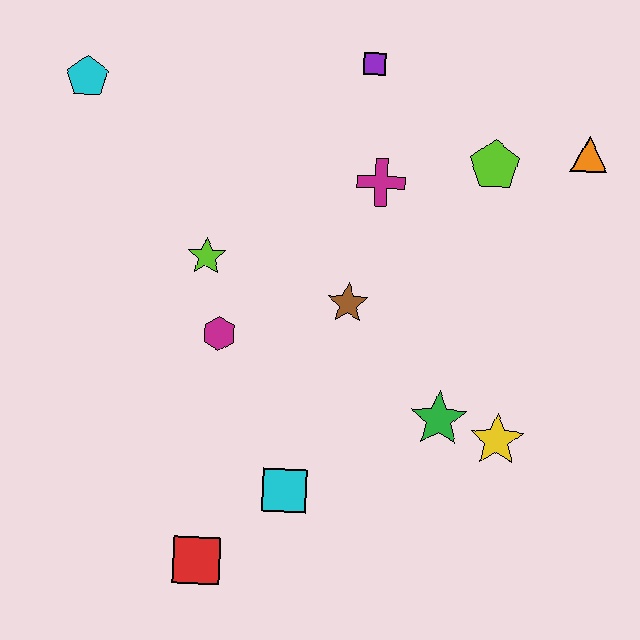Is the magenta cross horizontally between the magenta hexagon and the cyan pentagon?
No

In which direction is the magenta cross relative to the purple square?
The magenta cross is below the purple square.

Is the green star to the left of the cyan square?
No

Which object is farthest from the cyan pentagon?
The yellow star is farthest from the cyan pentagon.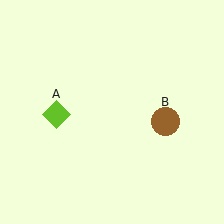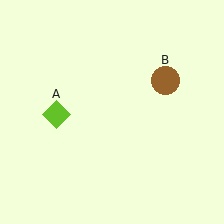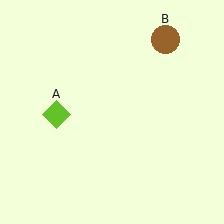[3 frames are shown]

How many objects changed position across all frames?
1 object changed position: brown circle (object B).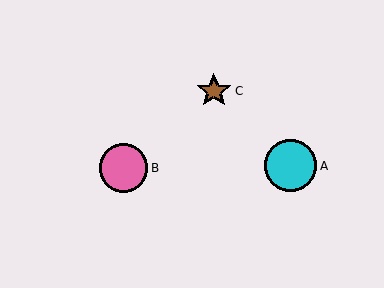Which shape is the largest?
The cyan circle (labeled A) is the largest.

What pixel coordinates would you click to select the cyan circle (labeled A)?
Click at (290, 166) to select the cyan circle A.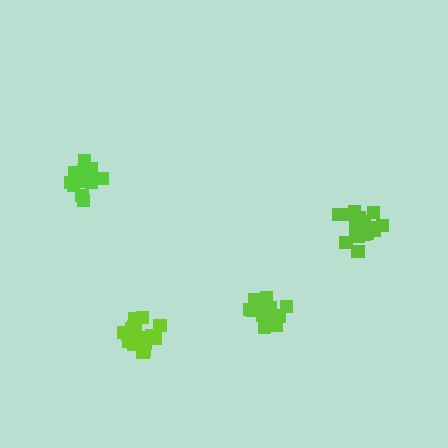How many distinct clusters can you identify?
There are 4 distinct clusters.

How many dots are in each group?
Group 1: 21 dots, Group 2: 21 dots, Group 3: 18 dots, Group 4: 20 dots (80 total).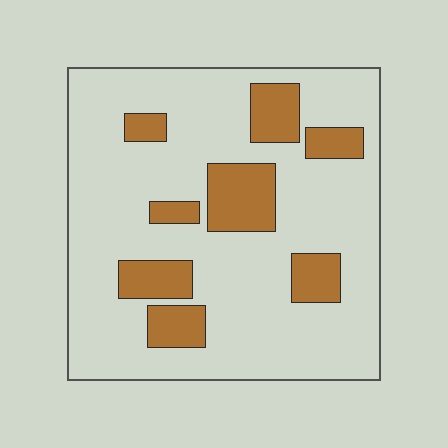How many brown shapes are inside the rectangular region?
8.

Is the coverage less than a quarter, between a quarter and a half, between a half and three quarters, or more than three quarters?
Less than a quarter.